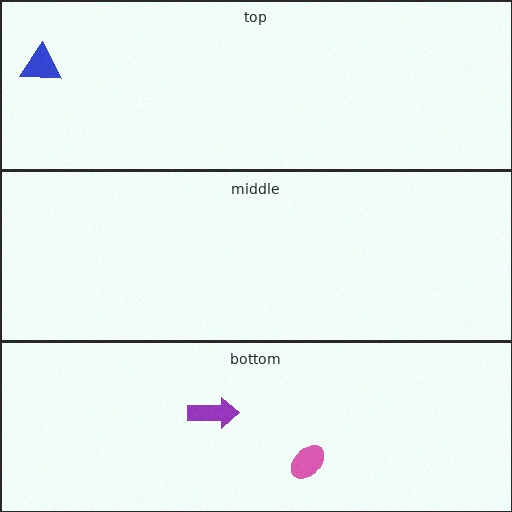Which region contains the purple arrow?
The bottom region.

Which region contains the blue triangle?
The top region.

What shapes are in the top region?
The blue triangle.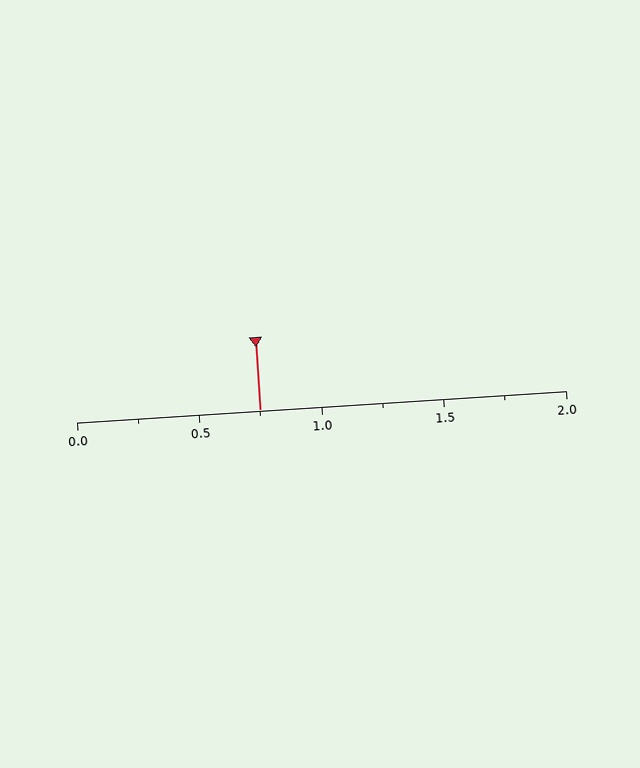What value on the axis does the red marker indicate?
The marker indicates approximately 0.75.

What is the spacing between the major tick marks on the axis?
The major ticks are spaced 0.5 apart.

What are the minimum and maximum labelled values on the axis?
The axis runs from 0.0 to 2.0.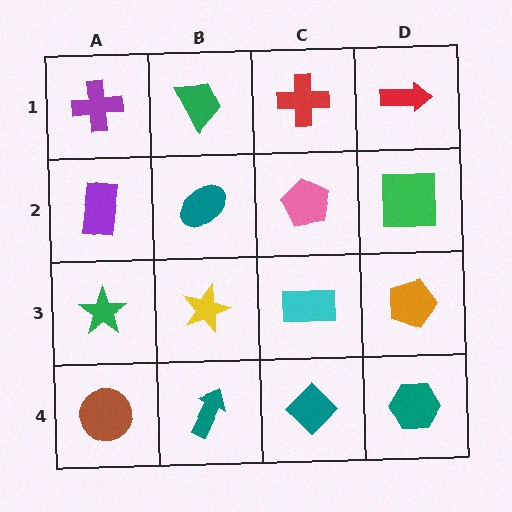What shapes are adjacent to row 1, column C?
A pink pentagon (row 2, column C), a green trapezoid (row 1, column B), a red arrow (row 1, column D).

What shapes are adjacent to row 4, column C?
A cyan rectangle (row 3, column C), a teal arrow (row 4, column B), a teal hexagon (row 4, column D).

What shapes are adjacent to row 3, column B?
A teal ellipse (row 2, column B), a teal arrow (row 4, column B), a green star (row 3, column A), a cyan rectangle (row 3, column C).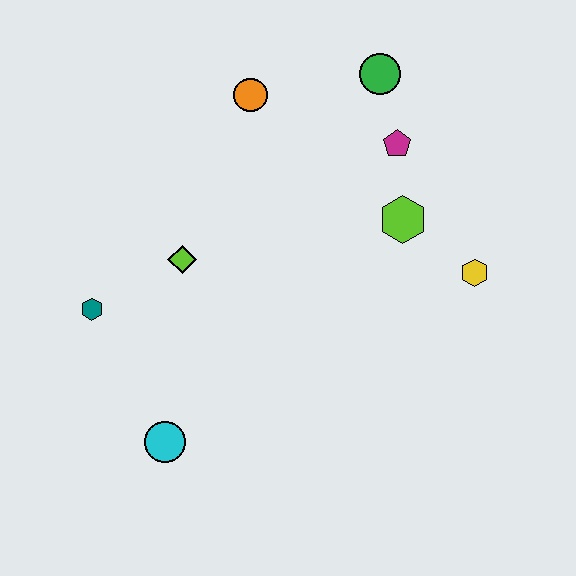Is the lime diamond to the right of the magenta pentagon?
No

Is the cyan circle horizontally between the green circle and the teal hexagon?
Yes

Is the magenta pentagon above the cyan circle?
Yes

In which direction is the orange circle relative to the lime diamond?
The orange circle is above the lime diamond.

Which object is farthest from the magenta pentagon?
The cyan circle is farthest from the magenta pentagon.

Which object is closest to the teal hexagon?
The lime diamond is closest to the teal hexagon.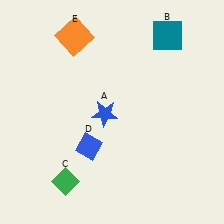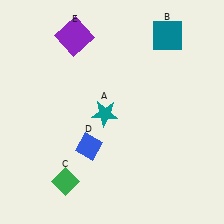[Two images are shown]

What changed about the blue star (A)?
In Image 1, A is blue. In Image 2, it changed to teal.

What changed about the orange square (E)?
In Image 1, E is orange. In Image 2, it changed to purple.